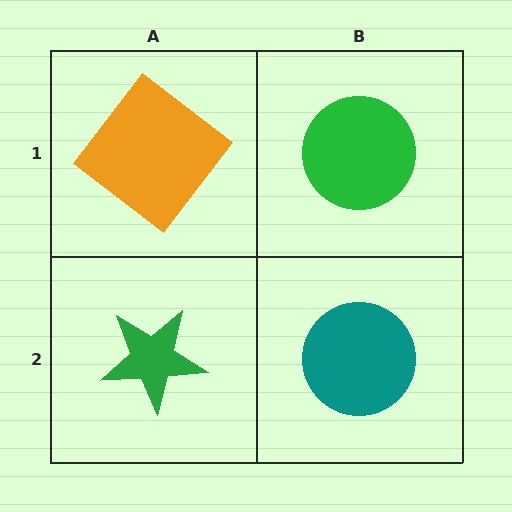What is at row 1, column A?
An orange diamond.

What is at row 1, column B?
A green circle.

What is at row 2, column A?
A green star.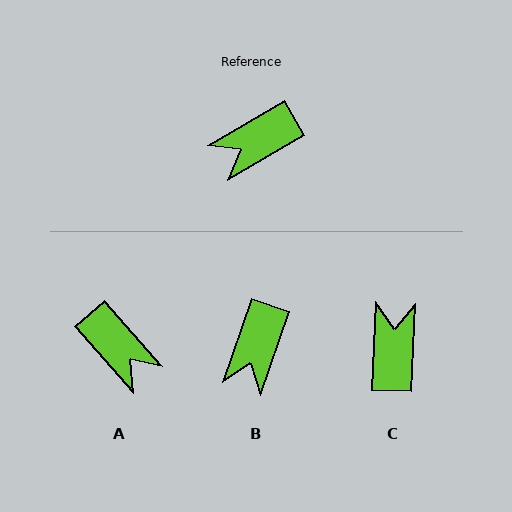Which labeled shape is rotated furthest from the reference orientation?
C, about 123 degrees away.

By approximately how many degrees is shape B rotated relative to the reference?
Approximately 41 degrees counter-clockwise.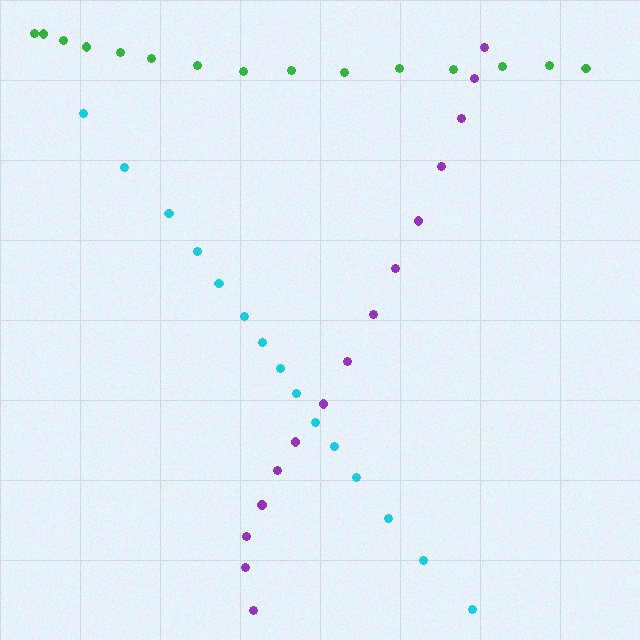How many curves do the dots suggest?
There are 3 distinct paths.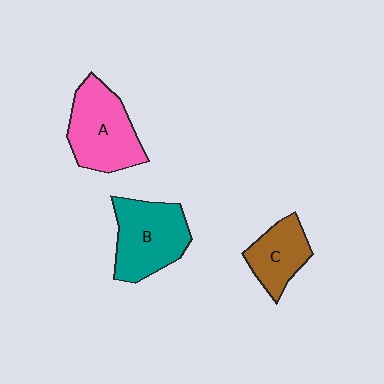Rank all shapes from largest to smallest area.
From largest to smallest: A (pink), B (teal), C (brown).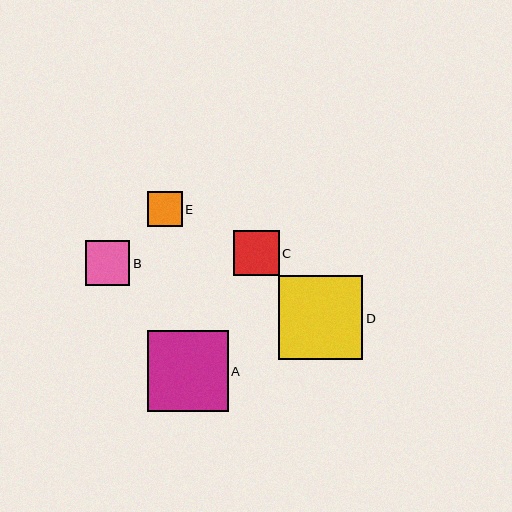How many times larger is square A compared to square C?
Square A is approximately 1.8 times the size of square C.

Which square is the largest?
Square D is the largest with a size of approximately 84 pixels.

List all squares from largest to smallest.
From largest to smallest: D, A, C, B, E.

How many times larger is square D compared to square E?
Square D is approximately 2.4 times the size of square E.